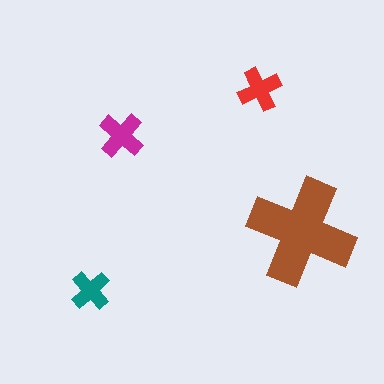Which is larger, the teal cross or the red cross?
The red one.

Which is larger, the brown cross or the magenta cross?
The brown one.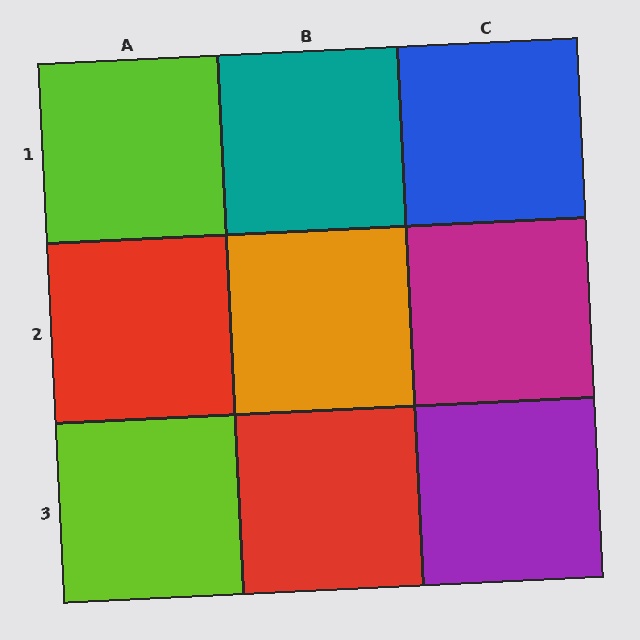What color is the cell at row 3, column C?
Purple.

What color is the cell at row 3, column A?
Lime.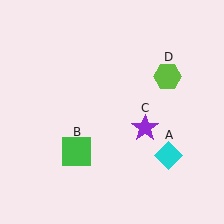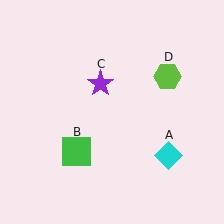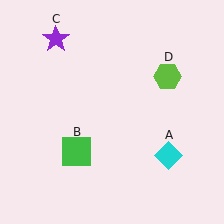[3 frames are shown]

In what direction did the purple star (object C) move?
The purple star (object C) moved up and to the left.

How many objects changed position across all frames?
1 object changed position: purple star (object C).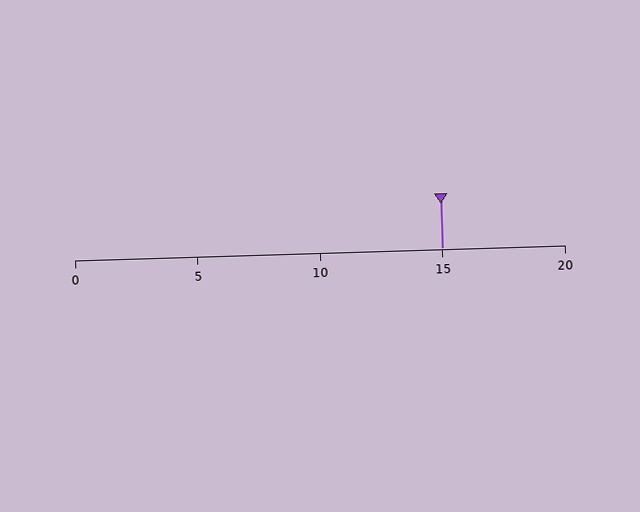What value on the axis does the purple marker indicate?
The marker indicates approximately 15.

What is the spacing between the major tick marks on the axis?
The major ticks are spaced 5 apart.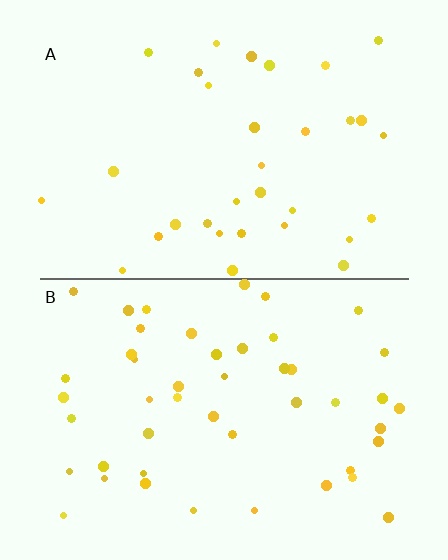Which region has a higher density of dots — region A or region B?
B (the bottom).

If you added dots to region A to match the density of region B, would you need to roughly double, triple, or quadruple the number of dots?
Approximately double.